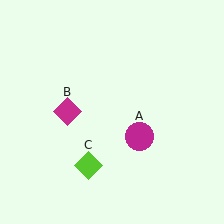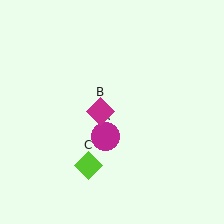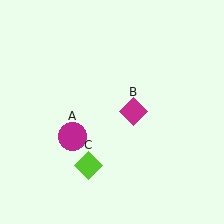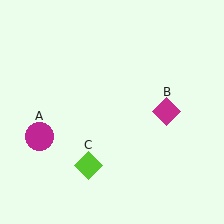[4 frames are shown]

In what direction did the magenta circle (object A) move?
The magenta circle (object A) moved left.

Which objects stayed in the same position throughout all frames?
Lime diamond (object C) remained stationary.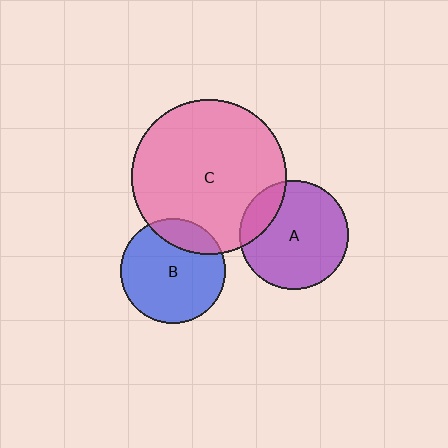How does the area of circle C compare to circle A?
Approximately 2.0 times.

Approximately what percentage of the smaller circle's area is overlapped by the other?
Approximately 15%.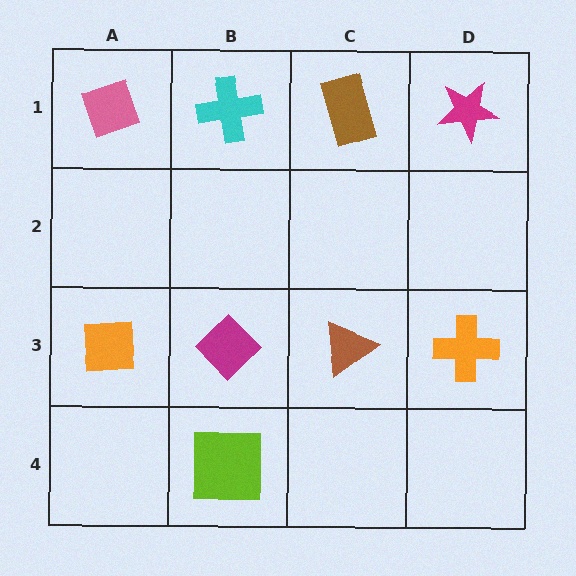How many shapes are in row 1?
4 shapes.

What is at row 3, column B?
A magenta diamond.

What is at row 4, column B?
A lime square.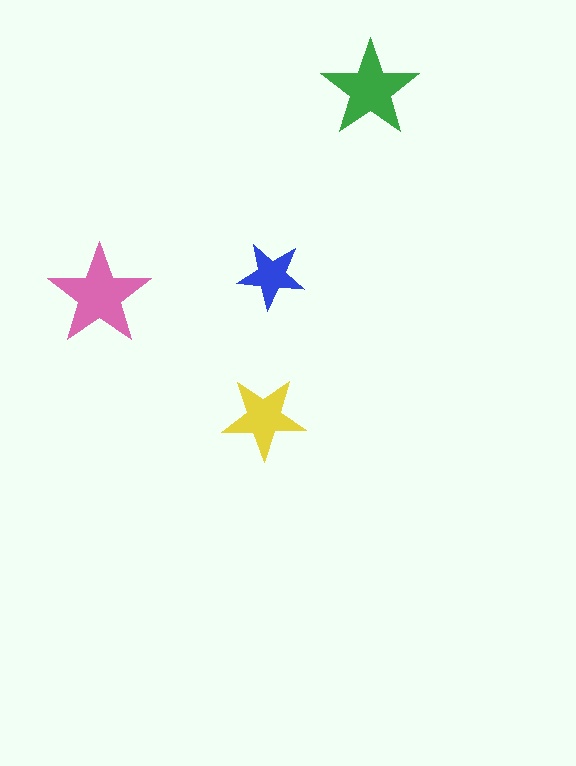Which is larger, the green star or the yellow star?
The green one.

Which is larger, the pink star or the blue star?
The pink one.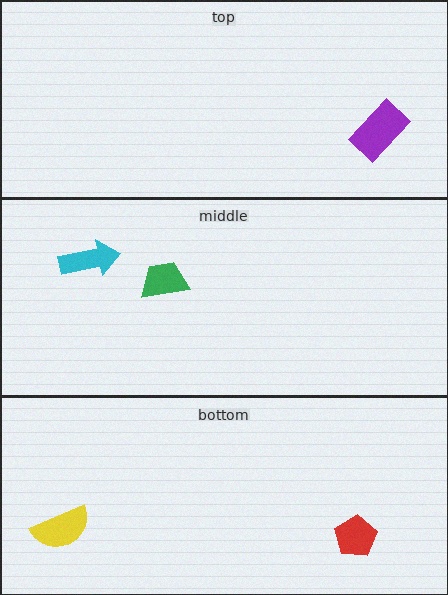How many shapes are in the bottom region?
2.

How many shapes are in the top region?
1.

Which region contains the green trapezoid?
The middle region.